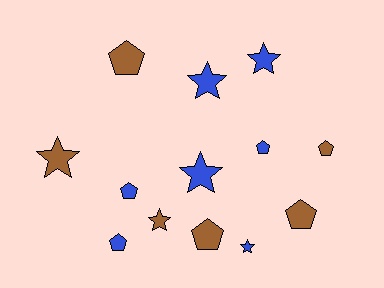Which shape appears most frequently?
Pentagon, with 7 objects.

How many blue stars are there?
There are 4 blue stars.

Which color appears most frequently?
Blue, with 7 objects.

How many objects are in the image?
There are 13 objects.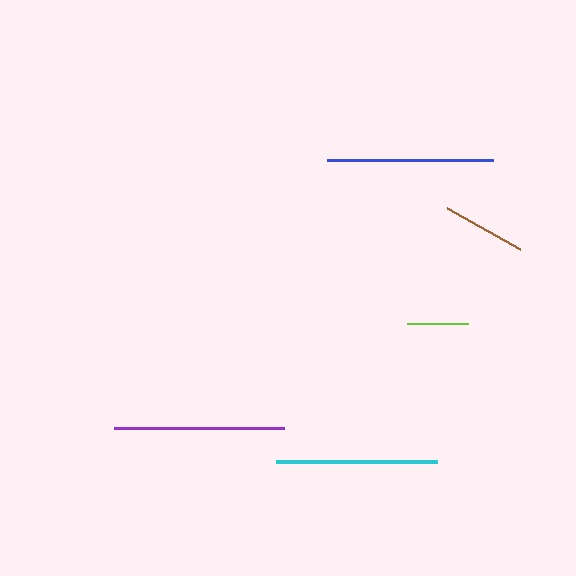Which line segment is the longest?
The purple line is the longest at approximately 170 pixels.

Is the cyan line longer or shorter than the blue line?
The blue line is longer than the cyan line.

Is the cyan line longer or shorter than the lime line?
The cyan line is longer than the lime line.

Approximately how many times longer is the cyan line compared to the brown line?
The cyan line is approximately 1.9 times the length of the brown line.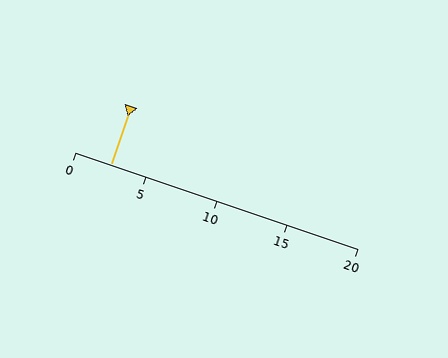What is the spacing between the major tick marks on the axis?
The major ticks are spaced 5 apart.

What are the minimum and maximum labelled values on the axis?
The axis runs from 0 to 20.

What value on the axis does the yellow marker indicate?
The marker indicates approximately 2.5.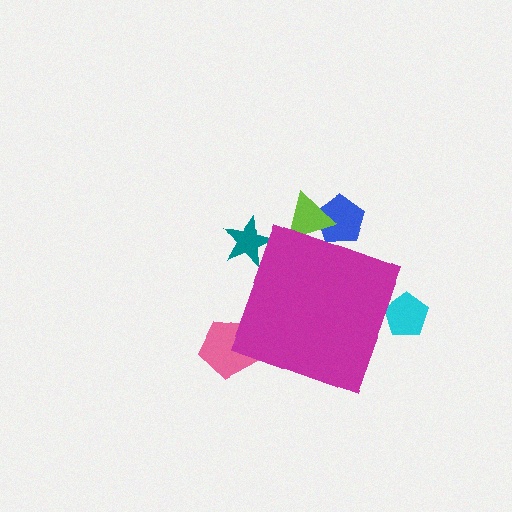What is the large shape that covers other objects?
A magenta diamond.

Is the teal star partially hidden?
Yes, the teal star is partially hidden behind the magenta diamond.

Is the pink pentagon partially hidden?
Yes, the pink pentagon is partially hidden behind the magenta diamond.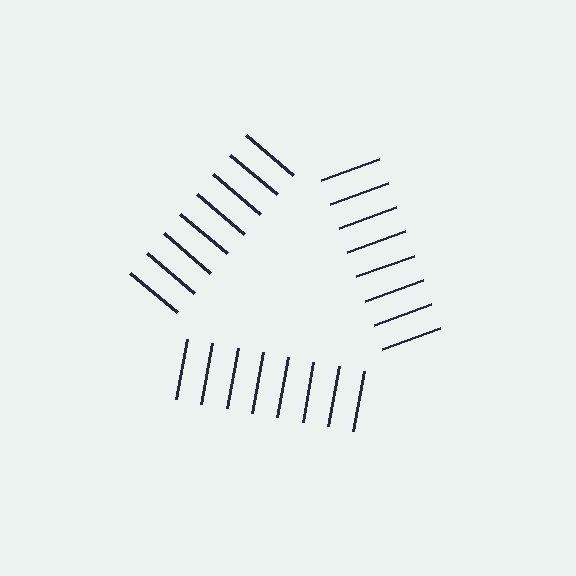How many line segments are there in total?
24 — 8 along each of the 3 edges.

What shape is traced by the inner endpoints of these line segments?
An illusory triangle — the line segments terminate on its edges but no continuous stroke is drawn.